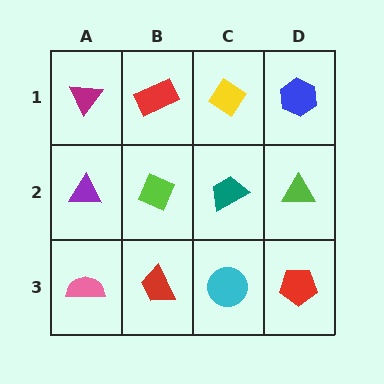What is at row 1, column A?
A magenta triangle.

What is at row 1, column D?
A blue hexagon.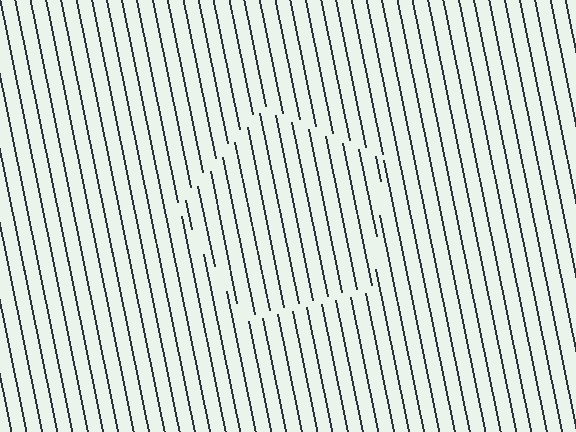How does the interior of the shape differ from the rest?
The interior of the shape contains the same grating, shifted by half a period — the contour is defined by the phase discontinuity where line-ends from the inner and outer gratings abut.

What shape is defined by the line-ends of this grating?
An illusory pentagon. The interior of the shape contains the same grating, shifted by half a period — the contour is defined by the phase discontinuity where line-ends from the inner and outer gratings abut.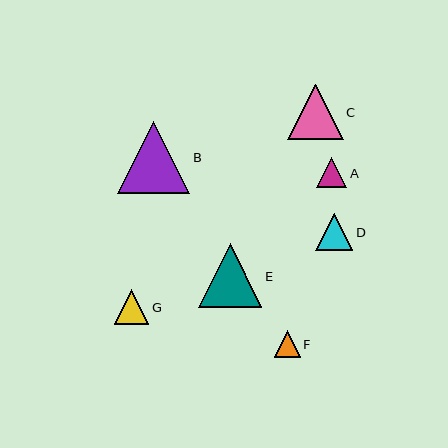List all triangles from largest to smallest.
From largest to smallest: B, E, C, D, G, A, F.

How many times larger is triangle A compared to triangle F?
Triangle A is approximately 1.1 times the size of triangle F.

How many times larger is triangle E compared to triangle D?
Triangle E is approximately 1.7 times the size of triangle D.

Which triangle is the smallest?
Triangle F is the smallest with a size of approximately 26 pixels.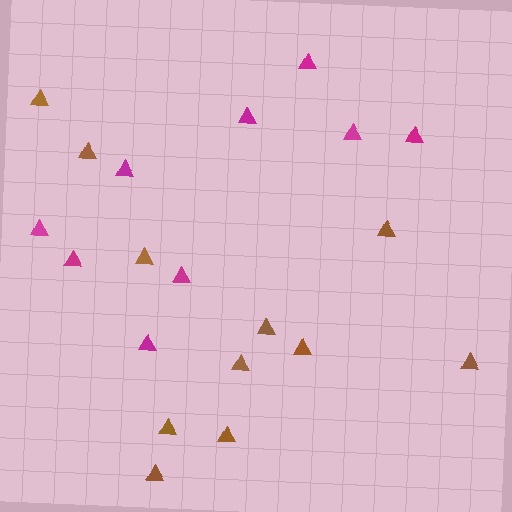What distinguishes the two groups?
There are 2 groups: one group of brown triangles (11) and one group of magenta triangles (9).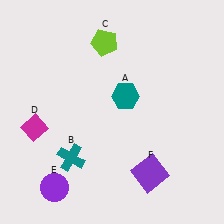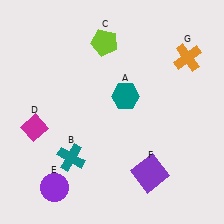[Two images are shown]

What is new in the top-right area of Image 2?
An orange cross (G) was added in the top-right area of Image 2.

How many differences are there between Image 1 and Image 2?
There is 1 difference between the two images.